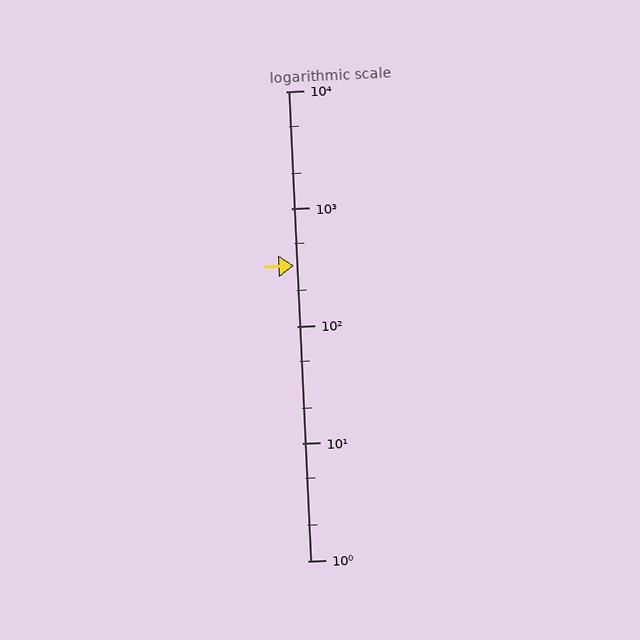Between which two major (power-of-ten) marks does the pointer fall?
The pointer is between 100 and 1000.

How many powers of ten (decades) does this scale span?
The scale spans 4 decades, from 1 to 10000.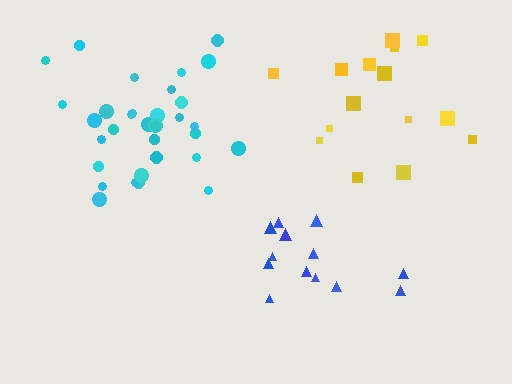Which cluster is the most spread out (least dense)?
Yellow.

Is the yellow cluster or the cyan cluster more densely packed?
Cyan.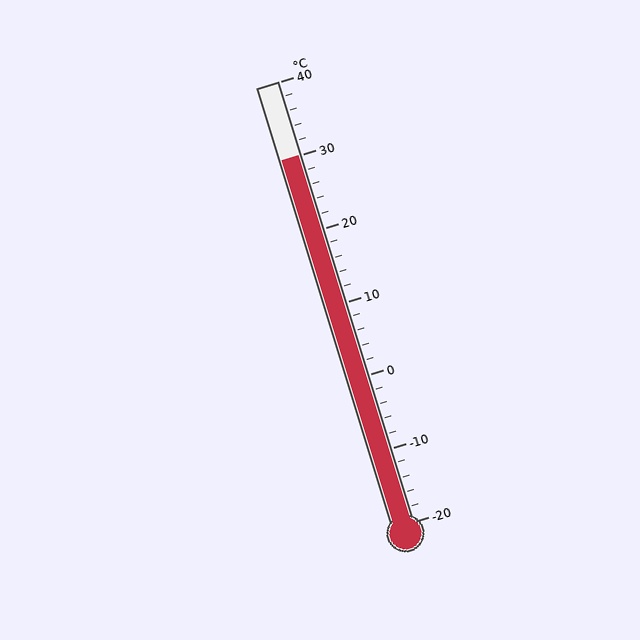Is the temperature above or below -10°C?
The temperature is above -10°C.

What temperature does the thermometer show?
The thermometer shows approximately 30°C.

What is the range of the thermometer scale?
The thermometer scale ranges from -20°C to 40°C.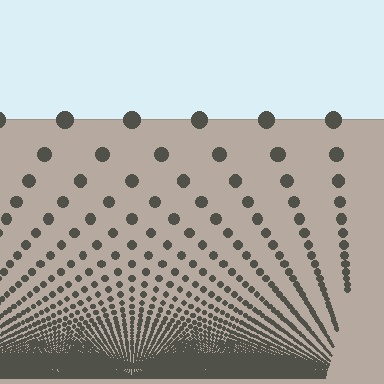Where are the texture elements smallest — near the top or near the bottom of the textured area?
Near the bottom.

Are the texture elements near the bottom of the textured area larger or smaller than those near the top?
Smaller. The gradient is inverted — elements near the bottom are smaller and denser.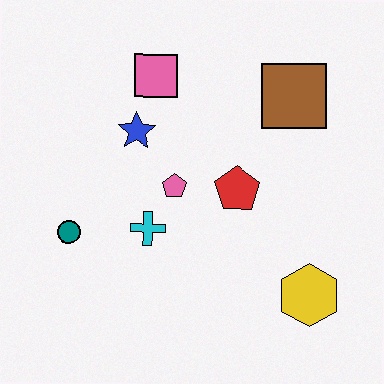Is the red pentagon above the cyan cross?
Yes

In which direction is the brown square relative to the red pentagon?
The brown square is above the red pentagon.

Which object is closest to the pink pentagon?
The cyan cross is closest to the pink pentagon.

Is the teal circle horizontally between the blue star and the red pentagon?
No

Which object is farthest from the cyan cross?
The brown square is farthest from the cyan cross.